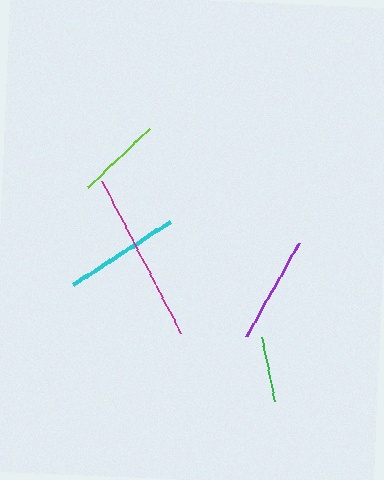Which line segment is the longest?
The magenta line is the longest at approximately 170 pixels.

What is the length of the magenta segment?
The magenta segment is approximately 170 pixels long.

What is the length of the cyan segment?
The cyan segment is approximately 115 pixels long.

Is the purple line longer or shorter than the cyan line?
The cyan line is longer than the purple line.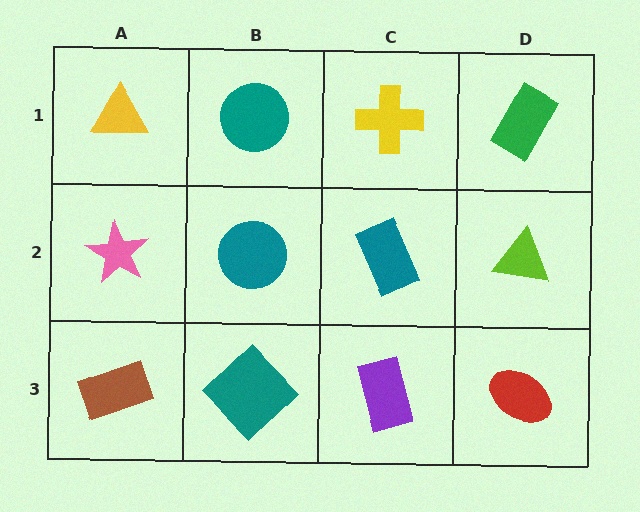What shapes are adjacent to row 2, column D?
A green rectangle (row 1, column D), a red ellipse (row 3, column D), a teal rectangle (row 2, column C).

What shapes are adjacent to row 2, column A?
A yellow triangle (row 1, column A), a brown rectangle (row 3, column A), a teal circle (row 2, column B).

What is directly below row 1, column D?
A lime triangle.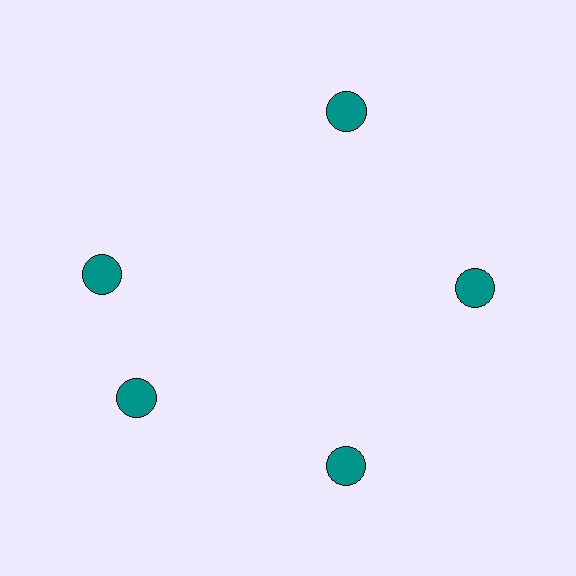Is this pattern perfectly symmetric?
No. The 5 teal circles are arranged in a ring, but one element near the 10 o'clock position is rotated out of alignment along the ring, breaking the 5-fold rotational symmetry.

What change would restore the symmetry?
The symmetry would be restored by rotating it back into even spacing with its neighbors so that all 5 circles sit at equal angles and equal distance from the center.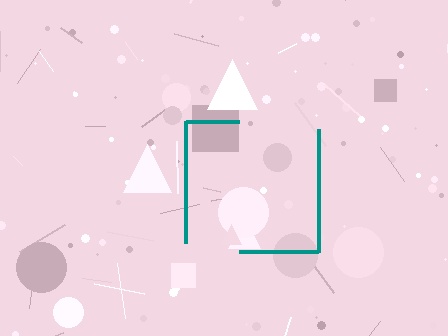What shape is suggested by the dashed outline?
The dashed outline suggests a square.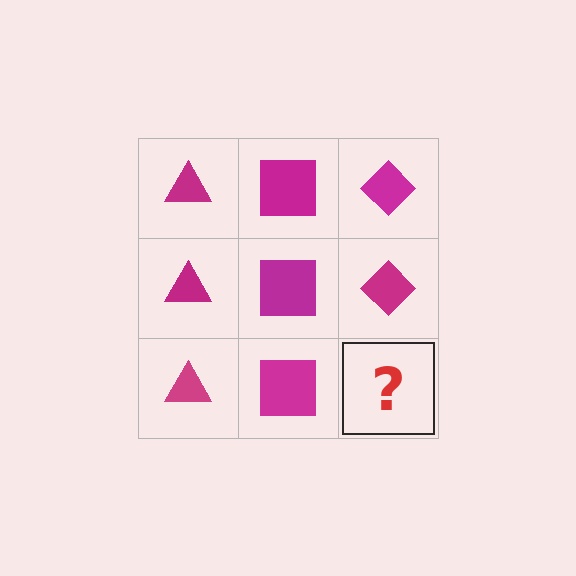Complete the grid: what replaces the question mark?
The question mark should be replaced with a magenta diamond.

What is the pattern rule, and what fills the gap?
The rule is that each column has a consistent shape. The gap should be filled with a magenta diamond.